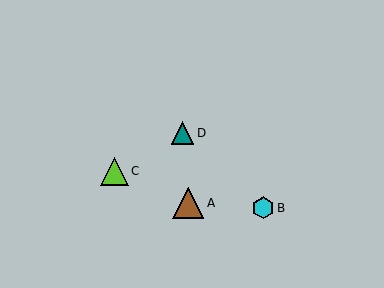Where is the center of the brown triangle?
The center of the brown triangle is at (188, 203).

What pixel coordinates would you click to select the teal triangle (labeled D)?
Click at (182, 133) to select the teal triangle D.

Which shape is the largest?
The brown triangle (labeled A) is the largest.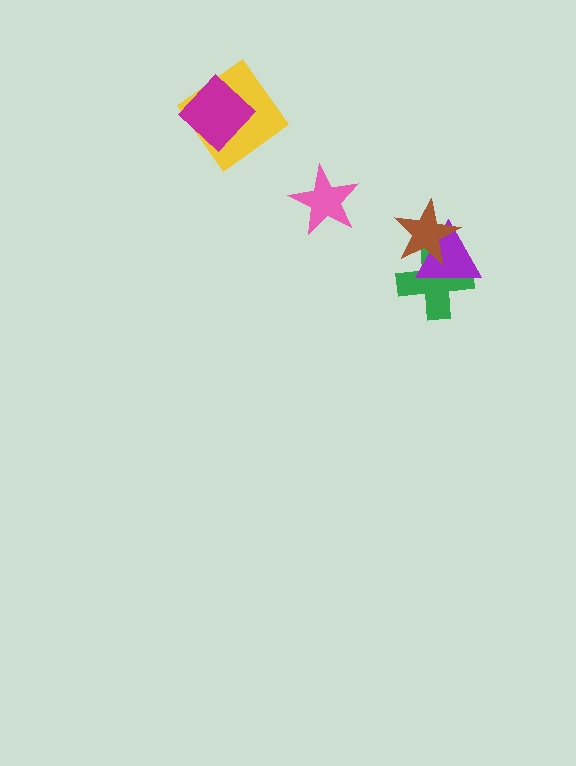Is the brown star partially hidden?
No, no other shape covers it.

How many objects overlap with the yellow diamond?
1 object overlaps with the yellow diamond.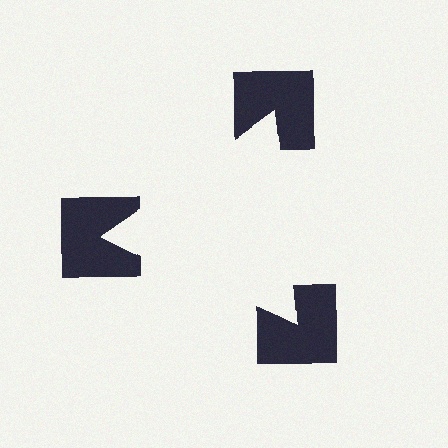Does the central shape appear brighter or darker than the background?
It typically appears slightly brighter than the background, even though no actual brightness change is drawn.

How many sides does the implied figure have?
3 sides.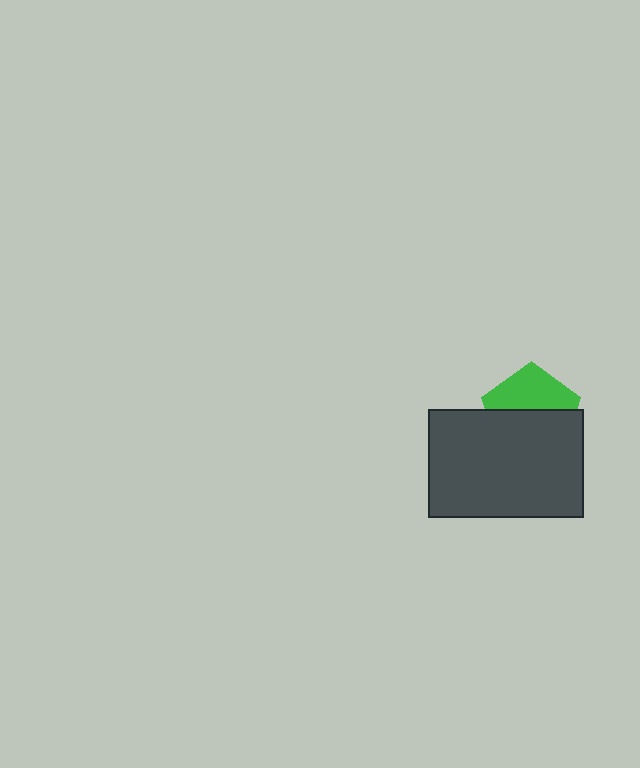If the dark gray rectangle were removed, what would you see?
You would see the complete green pentagon.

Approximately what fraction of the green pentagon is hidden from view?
Roughly 55% of the green pentagon is hidden behind the dark gray rectangle.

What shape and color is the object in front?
The object in front is a dark gray rectangle.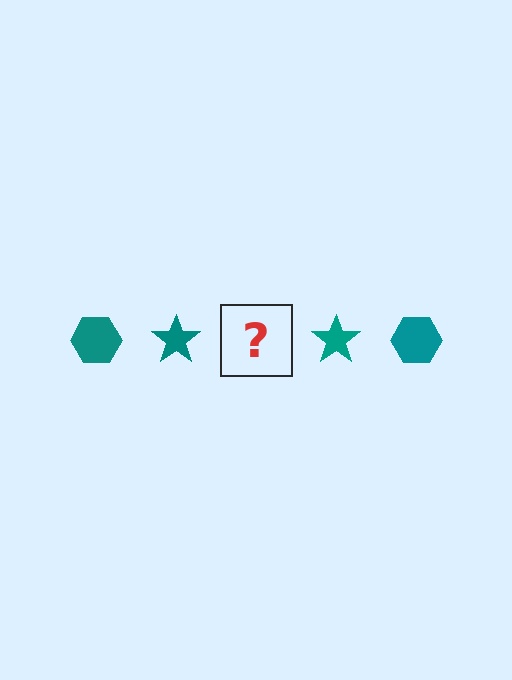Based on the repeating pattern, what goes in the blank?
The blank should be a teal hexagon.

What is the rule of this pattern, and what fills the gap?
The rule is that the pattern cycles through hexagon, star shapes in teal. The gap should be filled with a teal hexagon.